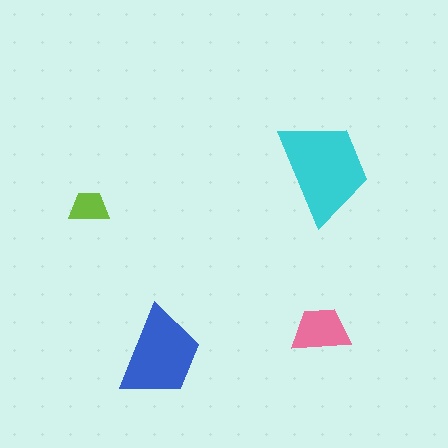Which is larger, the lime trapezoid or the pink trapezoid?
The pink one.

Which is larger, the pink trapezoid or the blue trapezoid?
The blue one.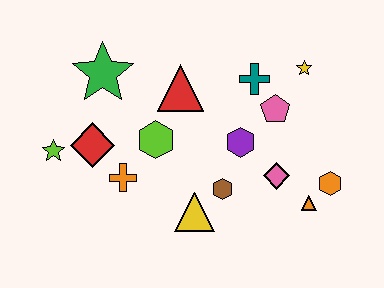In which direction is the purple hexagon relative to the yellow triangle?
The purple hexagon is above the yellow triangle.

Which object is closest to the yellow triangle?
The brown hexagon is closest to the yellow triangle.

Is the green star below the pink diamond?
No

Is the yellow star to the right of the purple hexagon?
Yes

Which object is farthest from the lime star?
The orange hexagon is farthest from the lime star.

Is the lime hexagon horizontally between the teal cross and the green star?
Yes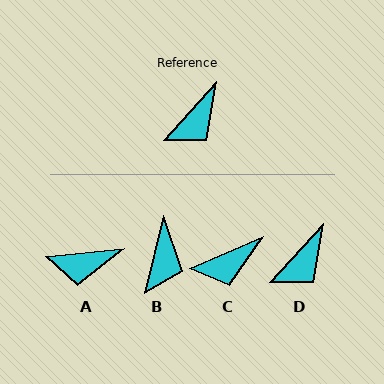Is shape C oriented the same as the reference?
No, it is off by about 25 degrees.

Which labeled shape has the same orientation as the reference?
D.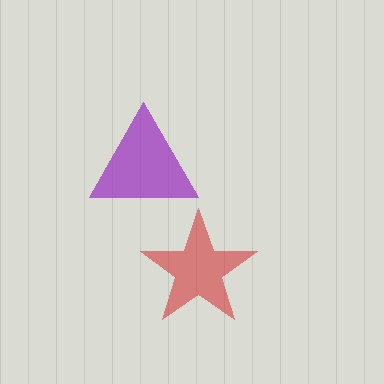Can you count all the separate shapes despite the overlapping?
Yes, there are 2 separate shapes.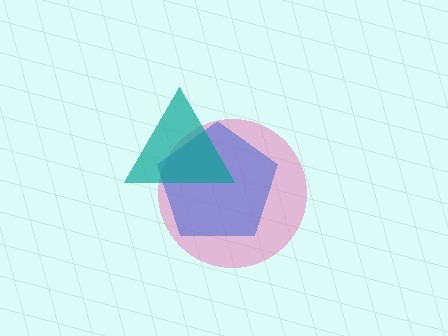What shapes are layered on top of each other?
The layered shapes are: a pink circle, a blue pentagon, a teal triangle.